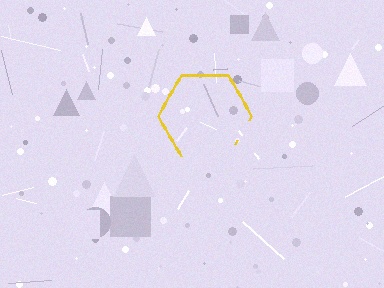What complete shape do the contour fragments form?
The contour fragments form a hexagon.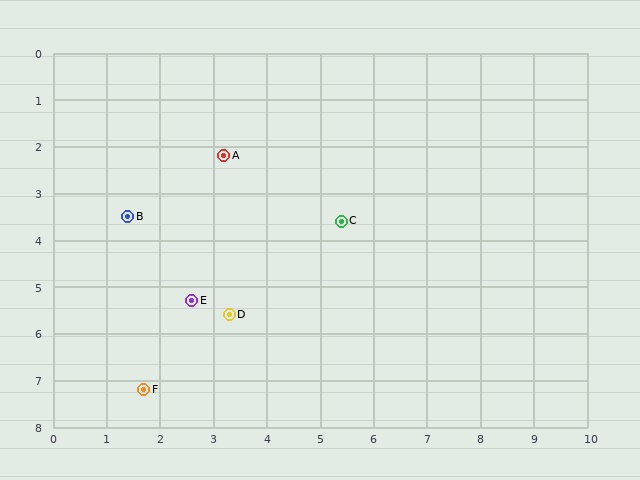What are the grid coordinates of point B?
Point B is at approximately (1.4, 3.5).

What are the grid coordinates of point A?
Point A is at approximately (3.2, 2.2).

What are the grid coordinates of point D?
Point D is at approximately (3.3, 5.6).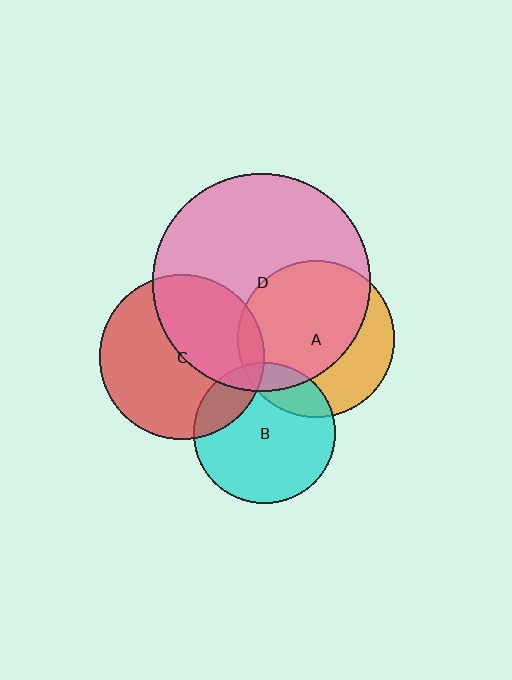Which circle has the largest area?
Circle D (pink).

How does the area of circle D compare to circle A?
Approximately 1.9 times.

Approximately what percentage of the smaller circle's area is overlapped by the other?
Approximately 10%.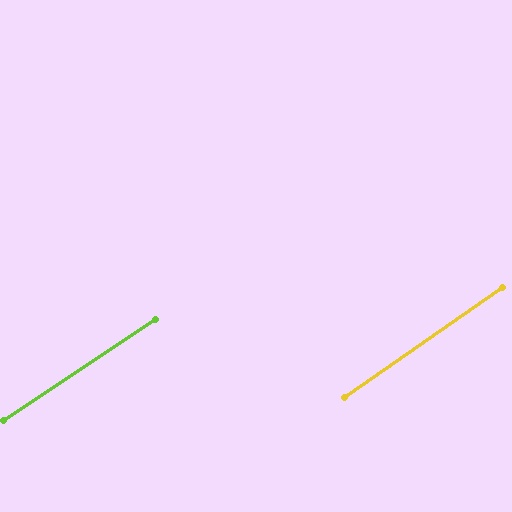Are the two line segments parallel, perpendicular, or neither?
Parallel — their directions differ by only 1.3°.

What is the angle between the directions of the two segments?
Approximately 1 degree.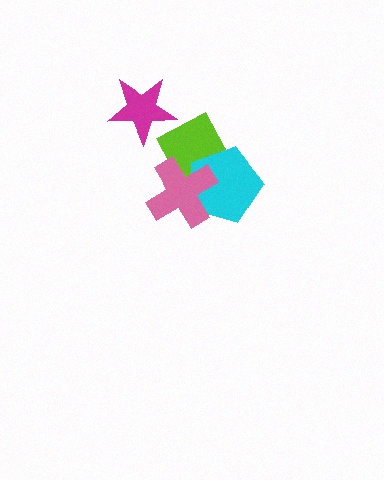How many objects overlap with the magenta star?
0 objects overlap with the magenta star.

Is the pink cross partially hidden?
No, no other shape covers it.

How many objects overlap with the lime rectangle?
2 objects overlap with the lime rectangle.